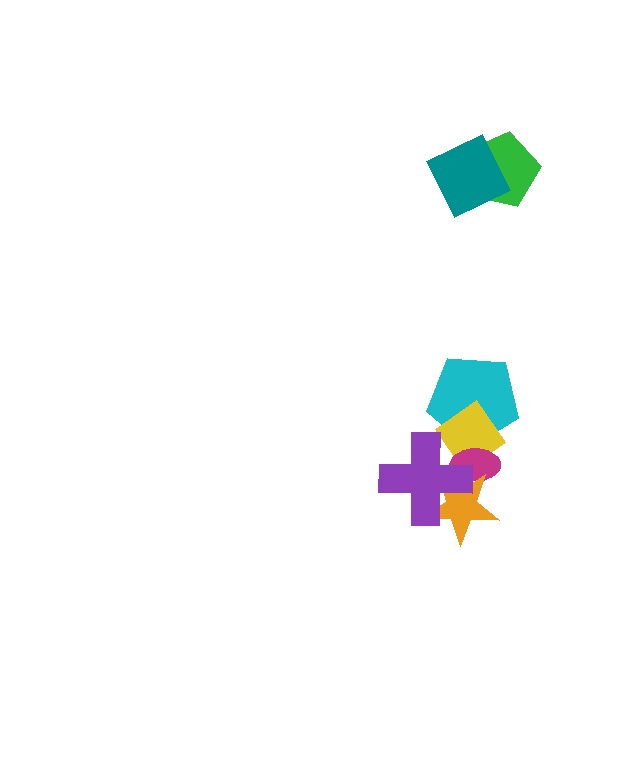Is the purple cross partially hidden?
No, no other shape covers it.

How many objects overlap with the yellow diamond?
3 objects overlap with the yellow diamond.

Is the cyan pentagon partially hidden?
Yes, it is partially covered by another shape.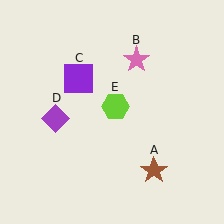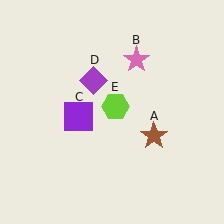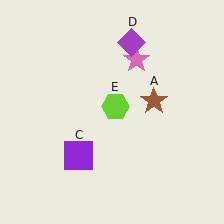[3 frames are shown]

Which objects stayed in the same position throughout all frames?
Pink star (object B) and lime hexagon (object E) remained stationary.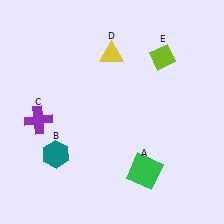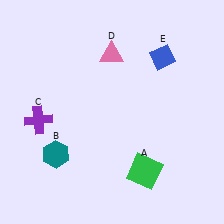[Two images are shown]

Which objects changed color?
D changed from yellow to pink. E changed from lime to blue.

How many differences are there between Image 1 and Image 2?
There are 2 differences between the two images.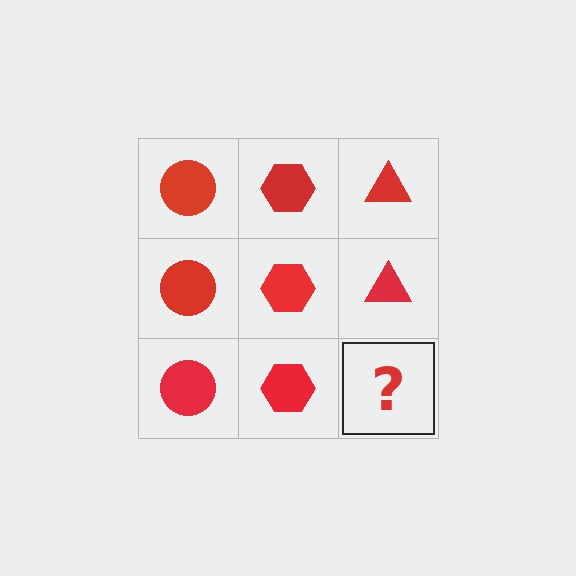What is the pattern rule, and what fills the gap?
The rule is that each column has a consistent shape. The gap should be filled with a red triangle.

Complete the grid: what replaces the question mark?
The question mark should be replaced with a red triangle.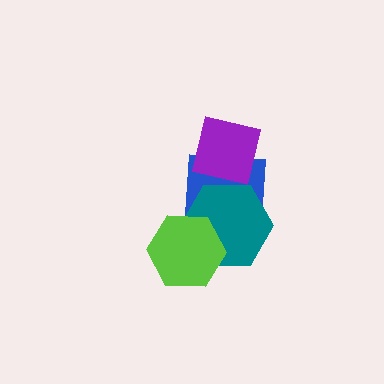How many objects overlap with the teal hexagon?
3 objects overlap with the teal hexagon.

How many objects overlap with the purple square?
2 objects overlap with the purple square.